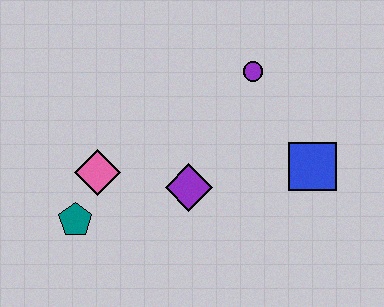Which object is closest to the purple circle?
The blue square is closest to the purple circle.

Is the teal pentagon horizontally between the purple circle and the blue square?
No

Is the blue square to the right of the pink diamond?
Yes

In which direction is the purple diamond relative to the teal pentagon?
The purple diamond is to the right of the teal pentagon.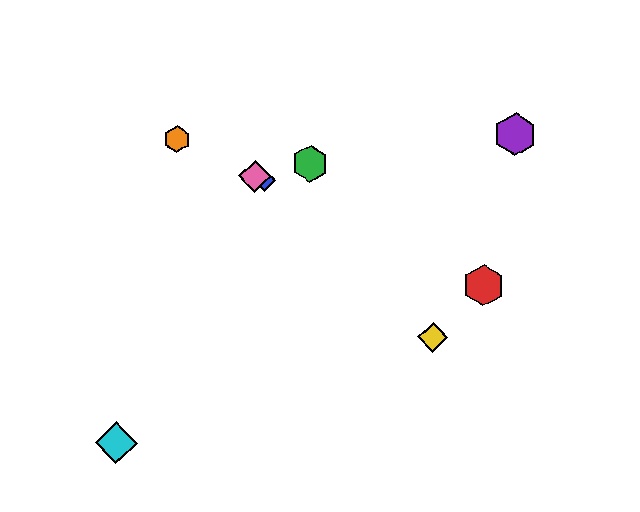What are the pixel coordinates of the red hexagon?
The red hexagon is at (484, 285).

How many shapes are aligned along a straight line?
4 shapes (the red hexagon, the blue diamond, the orange hexagon, the pink diamond) are aligned along a straight line.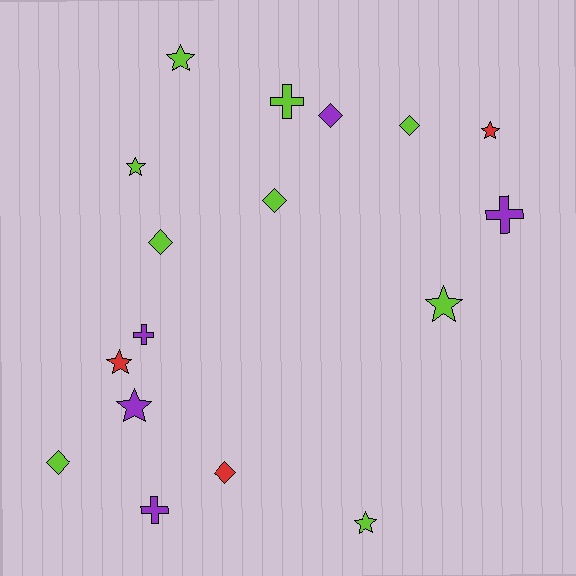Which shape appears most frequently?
Star, with 7 objects.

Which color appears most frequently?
Lime, with 9 objects.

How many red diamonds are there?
There is 1 red diamond.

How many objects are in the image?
There are 17 objects.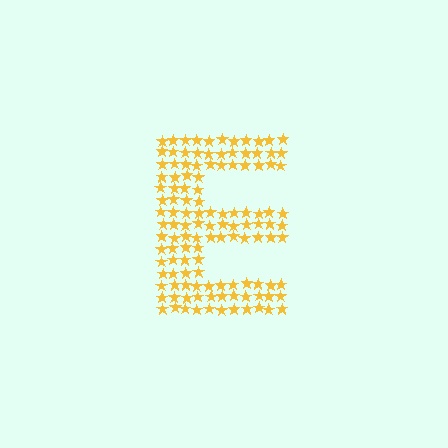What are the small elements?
The small elements are stars.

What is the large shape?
The large shape is the letter E.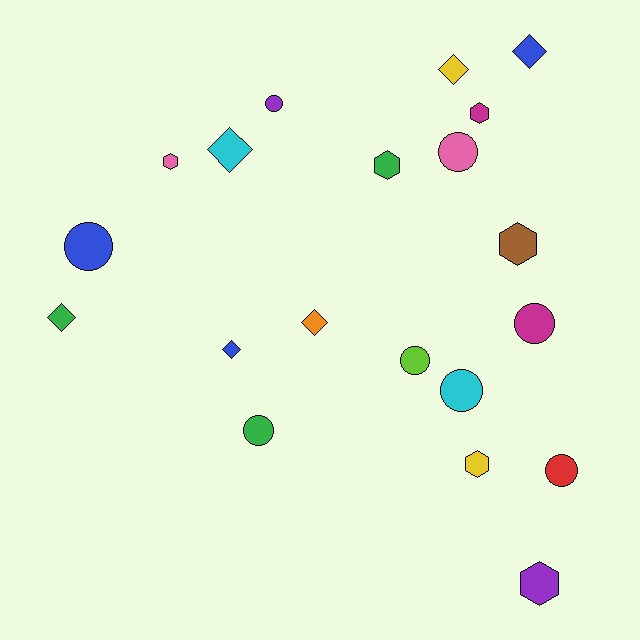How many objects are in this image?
There are 20 objects.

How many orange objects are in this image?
There is 1 orange object.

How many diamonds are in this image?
There are 6 diamonds.